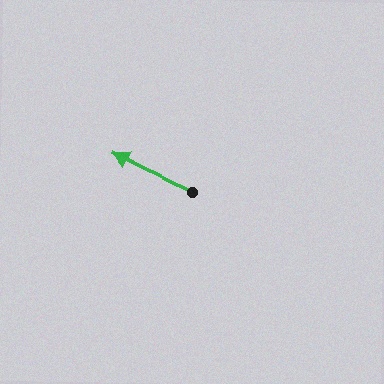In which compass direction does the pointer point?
Northwest.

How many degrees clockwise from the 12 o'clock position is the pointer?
Approximately 296 degrees.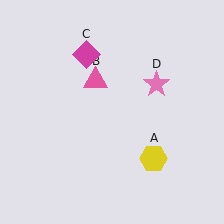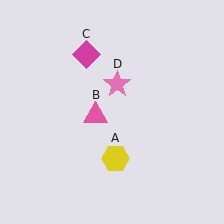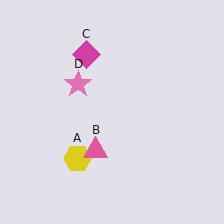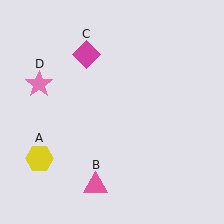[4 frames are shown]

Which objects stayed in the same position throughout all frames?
Magenta diamond (object C) remained stationary.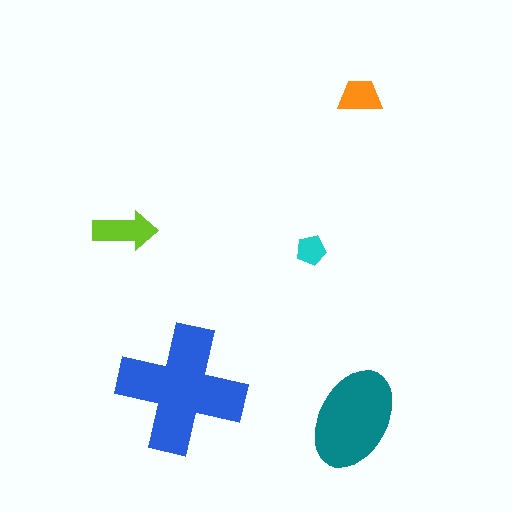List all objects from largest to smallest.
The blue cross, the teal ellipse, the lime arrow, the orange trapezoid, the cyan pentagon.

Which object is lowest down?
The teal ellipse is bottommost.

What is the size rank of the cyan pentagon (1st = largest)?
5th.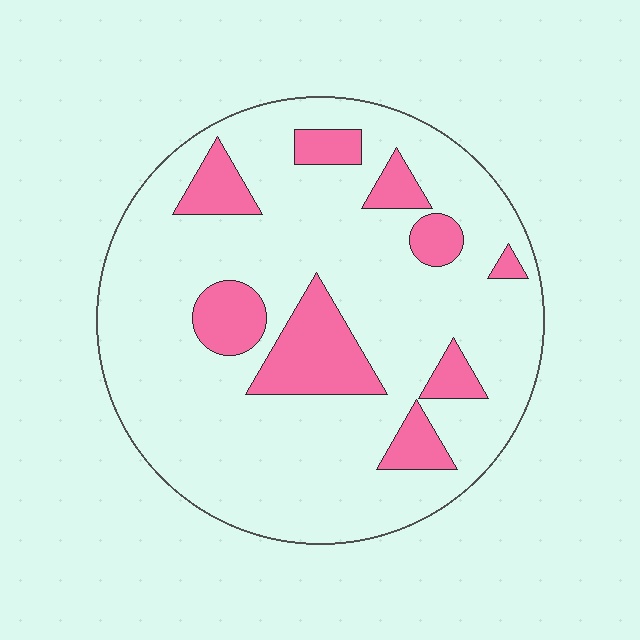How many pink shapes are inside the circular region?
9.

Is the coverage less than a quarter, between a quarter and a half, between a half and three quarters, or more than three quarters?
Less than a quarter.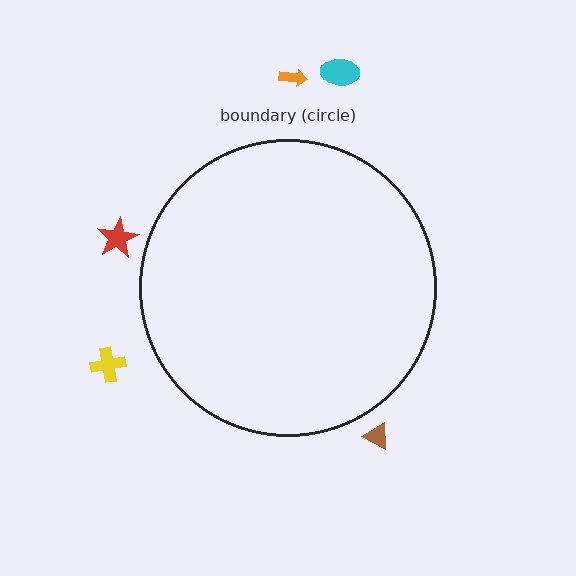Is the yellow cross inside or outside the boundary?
Outside.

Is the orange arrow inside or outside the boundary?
Outside.